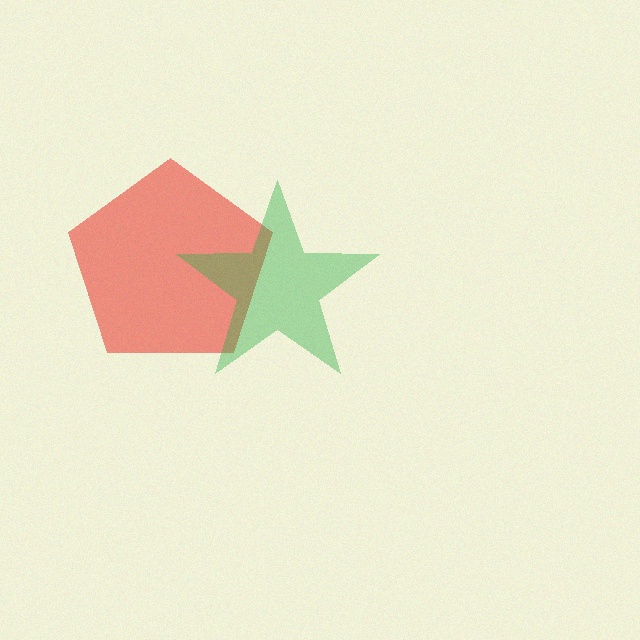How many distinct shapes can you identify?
There are 2 distinct shapes: a red pentagon, a green star.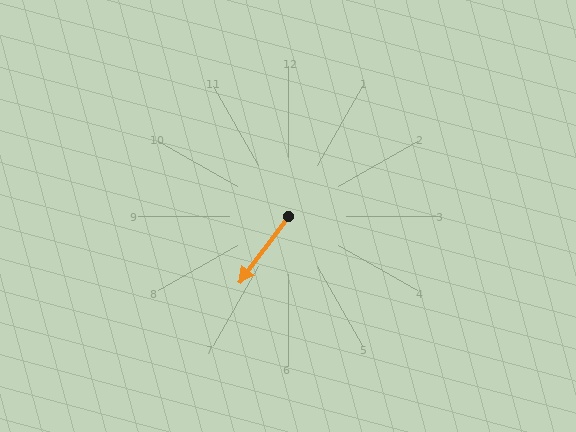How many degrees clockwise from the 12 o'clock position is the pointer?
Approximately 217 degrees.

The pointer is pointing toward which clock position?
Roughly 7 o'clock.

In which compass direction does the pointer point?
Southwest.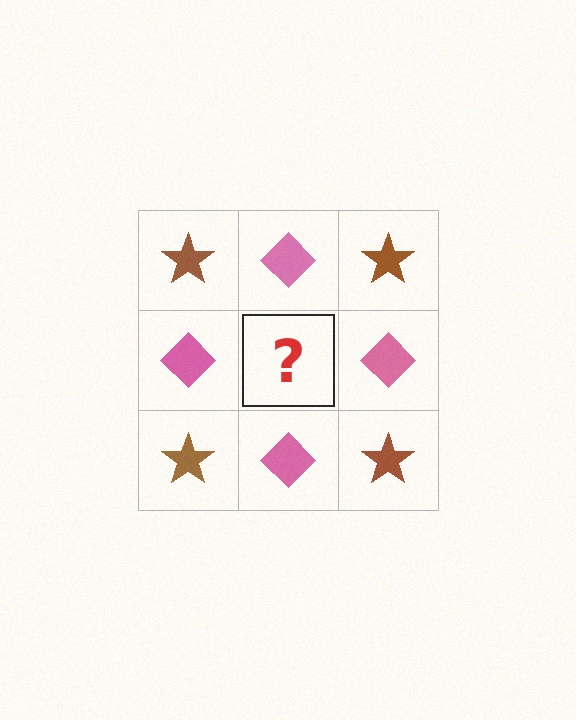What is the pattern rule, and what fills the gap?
The rule is that it alternates brown star and pink diamond in a checkerboard pattern. The gap should be filled with a brown star.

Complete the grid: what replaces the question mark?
The question mark should be replaced with a brown star.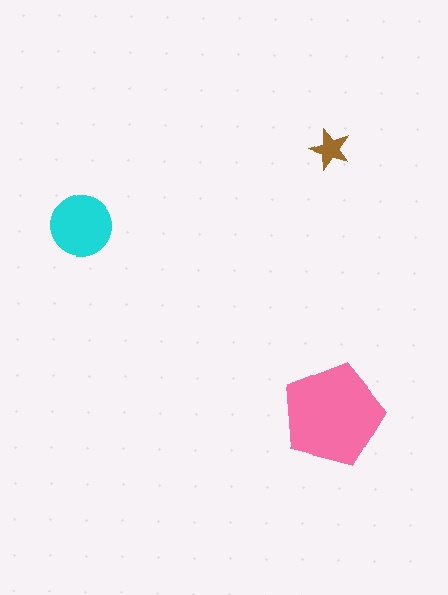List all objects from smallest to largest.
The brown star, the cyan circle, the pink pentagon.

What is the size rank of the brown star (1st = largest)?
3rd.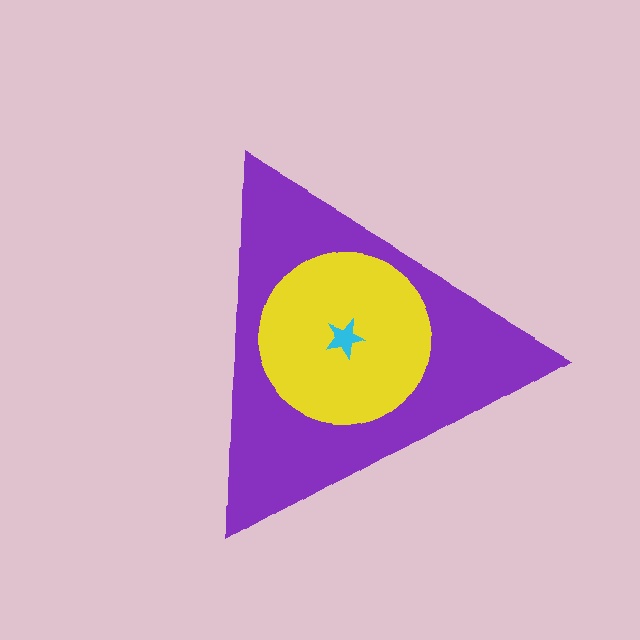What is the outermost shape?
The purple triangle.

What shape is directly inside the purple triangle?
The yellow circle.